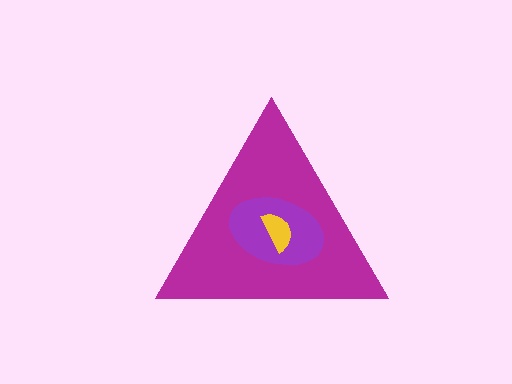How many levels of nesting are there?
3.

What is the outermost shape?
The magenta triangle.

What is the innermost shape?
The yellow semicircle.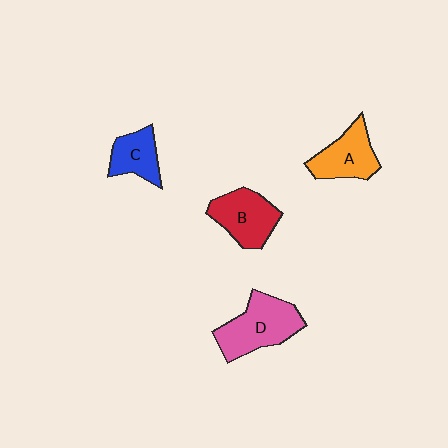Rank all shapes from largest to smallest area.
From largest to smallest: D (pink), B (red), A (orange), C (blue).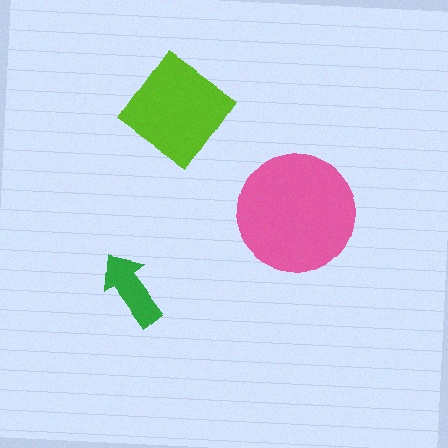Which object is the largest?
The pink circle.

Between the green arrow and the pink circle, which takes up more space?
The pink circle.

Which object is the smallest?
The green arrow.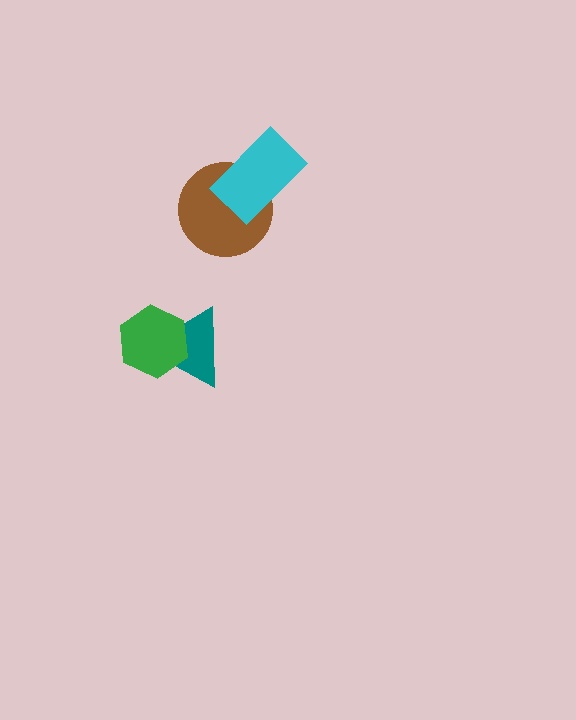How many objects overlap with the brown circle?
1 object overlaps with the brown circle.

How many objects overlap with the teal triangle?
1 object overlaps with the teal triangle.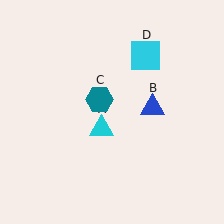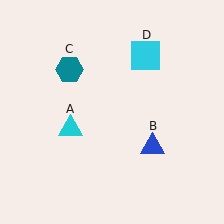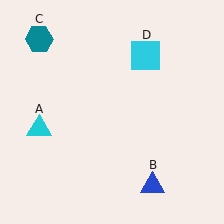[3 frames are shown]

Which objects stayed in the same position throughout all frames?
Cyan square (object D) remained stationary.